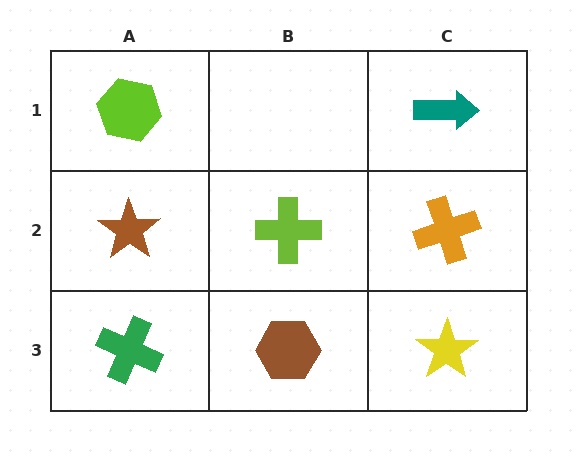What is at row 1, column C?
A teal arrow.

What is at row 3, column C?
A yellow star.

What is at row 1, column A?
A lime hexagon.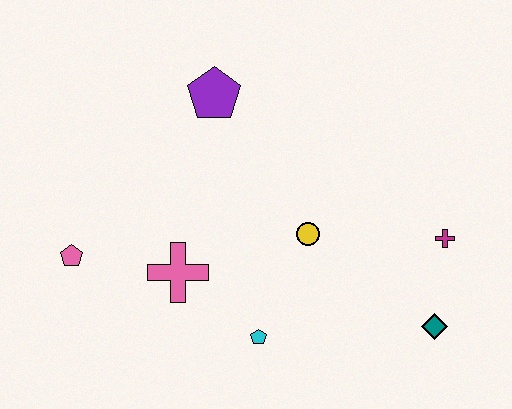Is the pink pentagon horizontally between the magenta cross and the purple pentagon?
No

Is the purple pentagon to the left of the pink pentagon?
No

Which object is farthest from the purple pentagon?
The teal diamond is farthest from the purple pentagon.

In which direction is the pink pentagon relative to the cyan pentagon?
The pink pentagon is to the left of the cyan pentagon.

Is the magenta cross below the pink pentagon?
No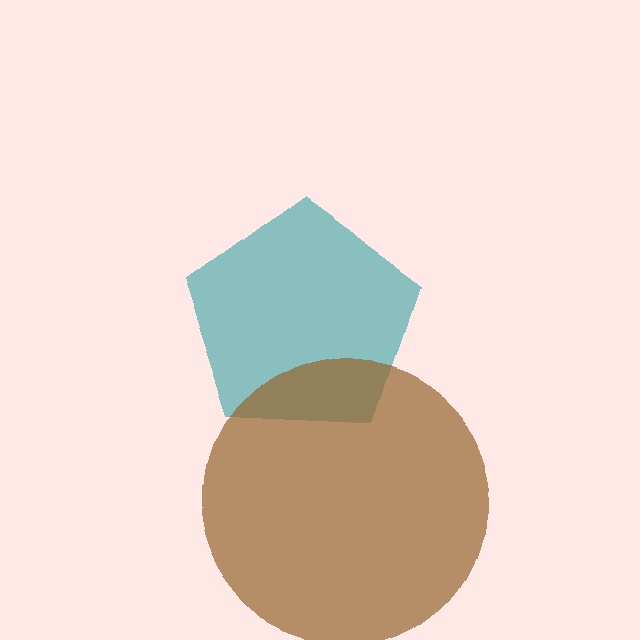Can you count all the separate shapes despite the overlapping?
Yes, there are 2 separate shapes.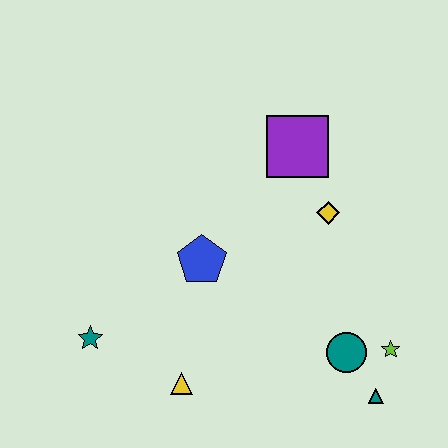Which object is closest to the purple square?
The yellow diamond is closest to the purple square.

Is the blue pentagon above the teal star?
Yes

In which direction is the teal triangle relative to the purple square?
The teal triangle is below the purple square.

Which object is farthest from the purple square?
The teal star is farthest from the purple square.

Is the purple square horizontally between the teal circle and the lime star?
No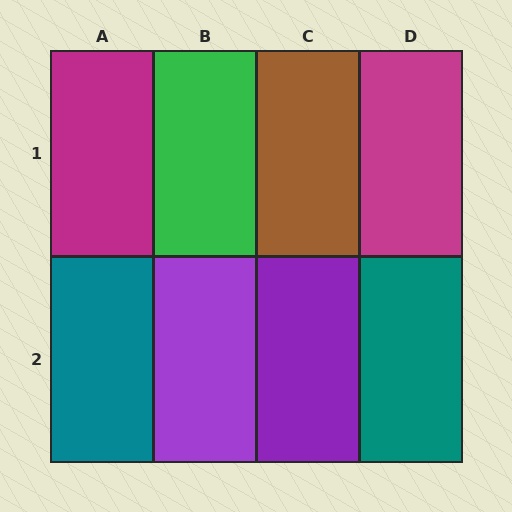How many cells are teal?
2 cells are teal.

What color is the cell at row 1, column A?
Magenta.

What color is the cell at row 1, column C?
Brown.